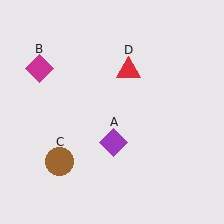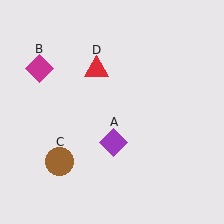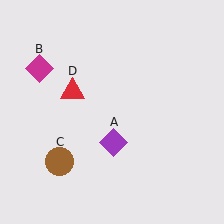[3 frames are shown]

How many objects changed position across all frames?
1 object changed position: red triangle (object D).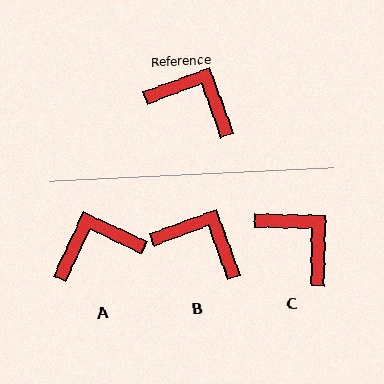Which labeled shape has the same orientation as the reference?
B.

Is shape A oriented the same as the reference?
No, it is off by about 45 degrees.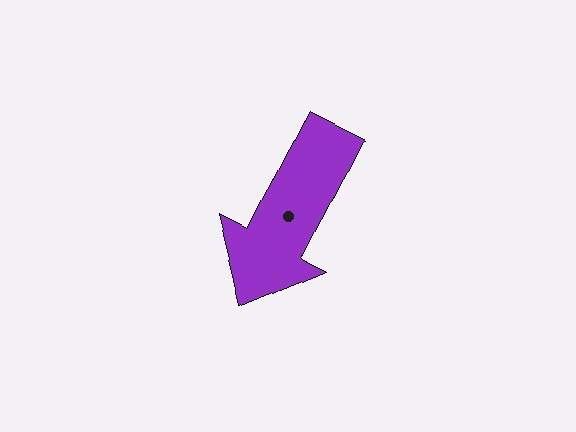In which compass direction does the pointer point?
Southwest.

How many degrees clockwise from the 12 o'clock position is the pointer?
Approximately 207 degrees.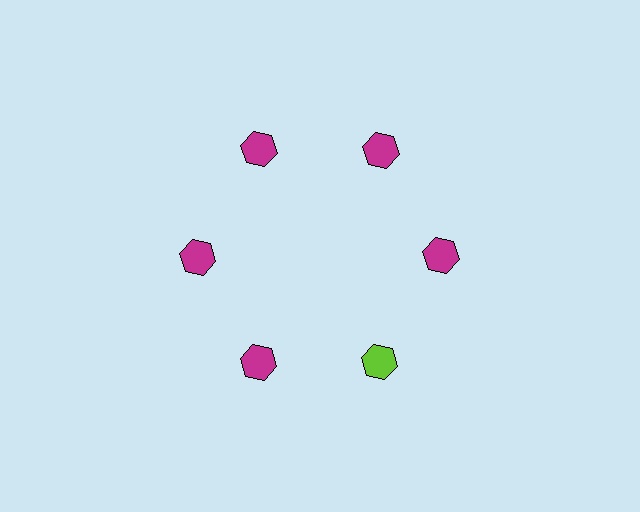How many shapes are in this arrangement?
There are 6 shapes arranged in a ring pattern.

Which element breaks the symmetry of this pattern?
The lime hexagon at roughly the 5 o'clock position breaks the symmetry. All other shapes are magenta hexagons.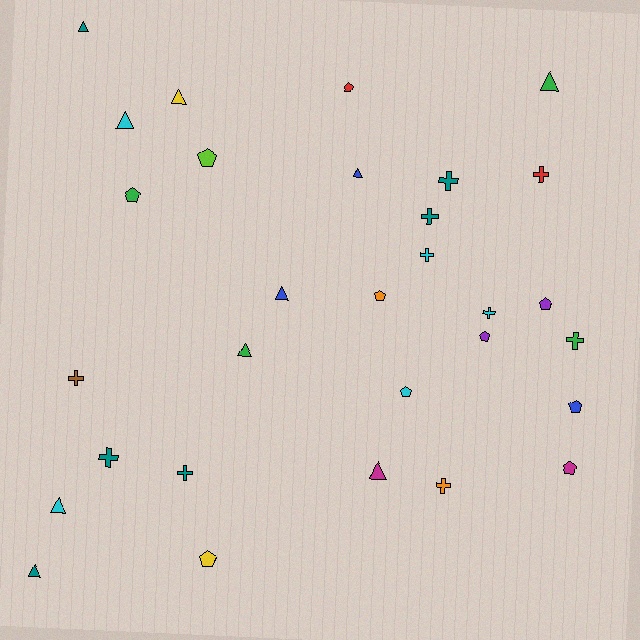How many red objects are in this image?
There are 2 red objects.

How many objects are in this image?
There are 30 objects.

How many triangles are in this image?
There are 10 triangles.